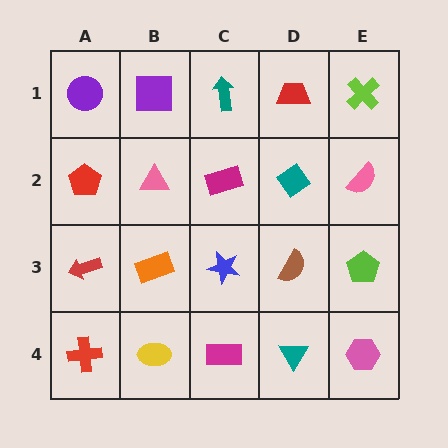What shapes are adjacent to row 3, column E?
A pink semicircle (row 2, column E), a pink hexagon (row 4, column E), a brown semicircle (row 3, column D).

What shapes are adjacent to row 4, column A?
A red arrow (row 3, column A), a yellow ellipse (row 4, column B).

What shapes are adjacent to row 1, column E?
A pink semicircle (row 2, column E), a red trapezoid (row 1, column D).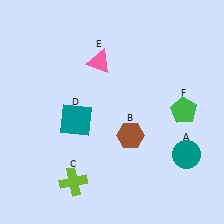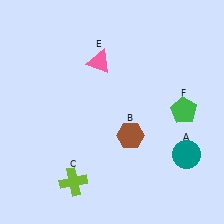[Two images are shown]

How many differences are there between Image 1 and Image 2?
There is 1 difference between the two images.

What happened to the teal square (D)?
The teal square (D) was removed in Image 2. It was in the bottom-left area of Image 1.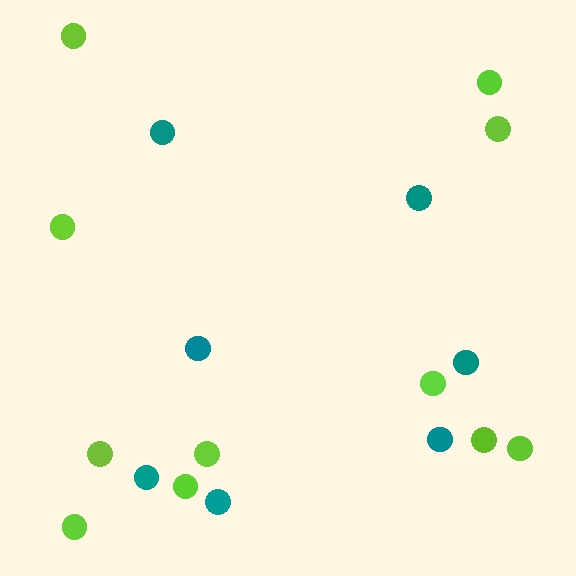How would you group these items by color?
There are 2 groups: one group of lime circles (11) and one group of teal circles (7).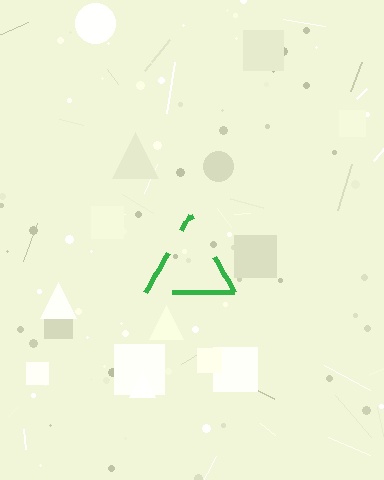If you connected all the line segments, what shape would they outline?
They would outline a triangle.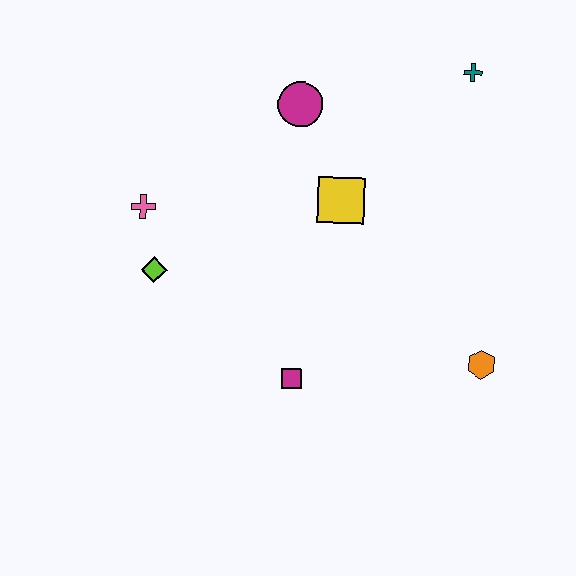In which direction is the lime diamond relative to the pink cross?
The lime diamond is below the pink cross.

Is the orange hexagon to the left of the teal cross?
No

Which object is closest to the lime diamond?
The pink cross is closest to the lime diamond.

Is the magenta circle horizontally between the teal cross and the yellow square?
No